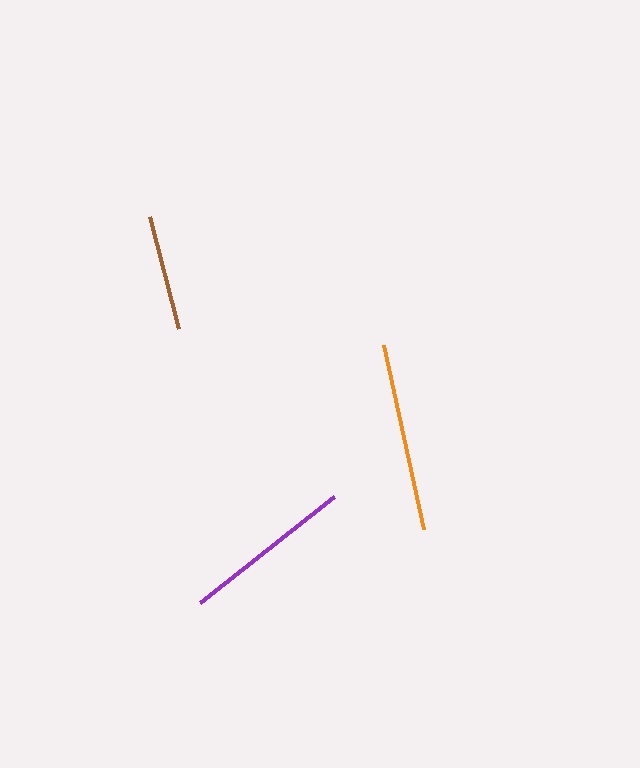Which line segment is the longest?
The orange line is the longest at approximately 189 pixels.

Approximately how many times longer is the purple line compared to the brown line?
The purple line is approximately 1.5 times the length of the brown line.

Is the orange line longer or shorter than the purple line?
The orange line is longer than the purple line.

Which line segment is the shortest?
The brown line is the shortest at approximately 117 pixels.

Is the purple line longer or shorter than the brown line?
The purple line is longer than the brown line.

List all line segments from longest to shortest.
From longest to shortest: orange, purple, brown.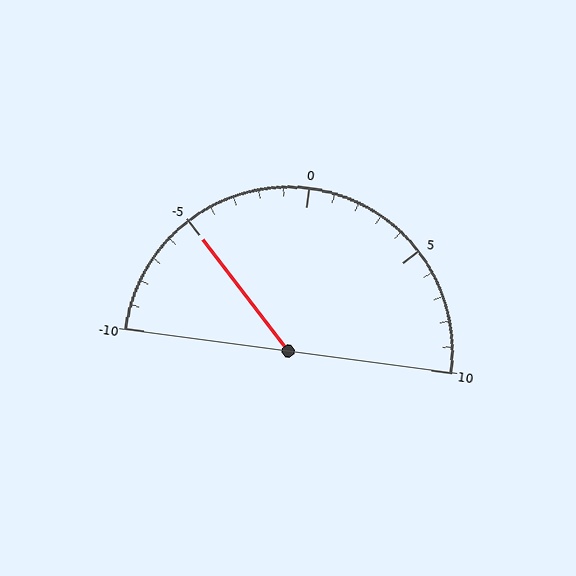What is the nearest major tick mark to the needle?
The nearest major tick mark is -5.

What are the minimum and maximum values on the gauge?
The gauge ranges from -10 to 10.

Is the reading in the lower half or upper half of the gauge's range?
The reading is in the lower half of the range (-10 to 10).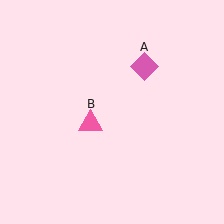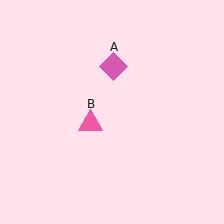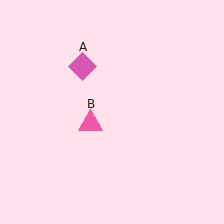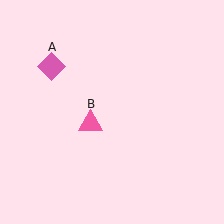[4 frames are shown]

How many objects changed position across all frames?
1 object changed position: pink diamond (object A).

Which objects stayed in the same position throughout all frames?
Pink triangle (object B) remained stationary.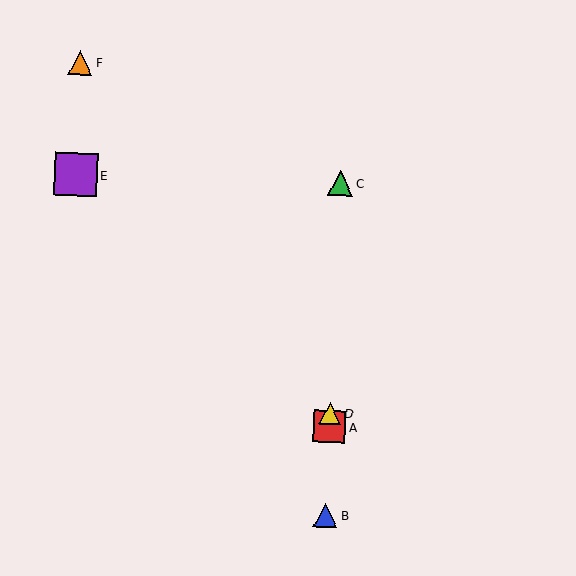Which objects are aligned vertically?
Objects A, B, C, D are aligned vertically.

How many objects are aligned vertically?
4 objects (A, B, C, D) are aligned vertically.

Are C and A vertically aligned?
Yes, both are at x≈341.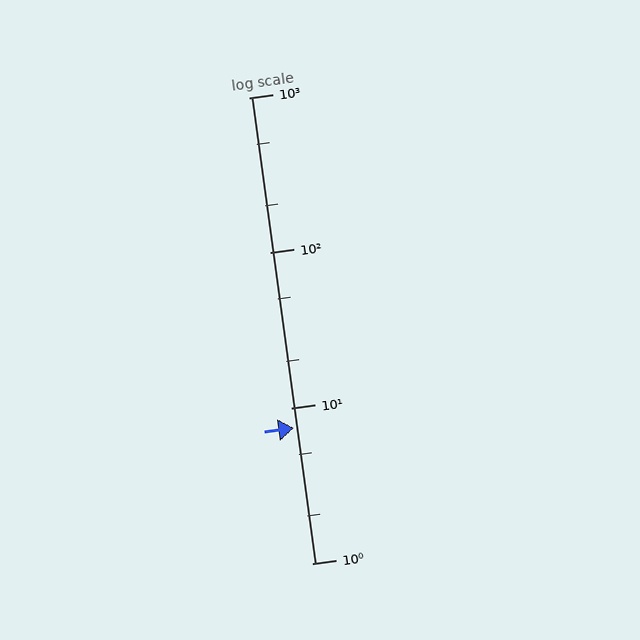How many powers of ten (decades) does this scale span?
The scale spans 3 decades, from 1 to 1000.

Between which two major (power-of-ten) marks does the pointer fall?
The pointer is between 1 and 10.